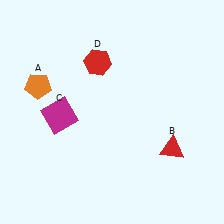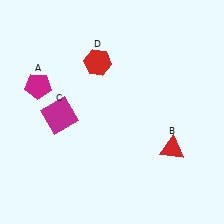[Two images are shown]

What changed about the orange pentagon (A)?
In Image 1, A is orange. In Image 2, it changed to magenta.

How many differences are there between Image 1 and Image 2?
There is 1 difference between the two images.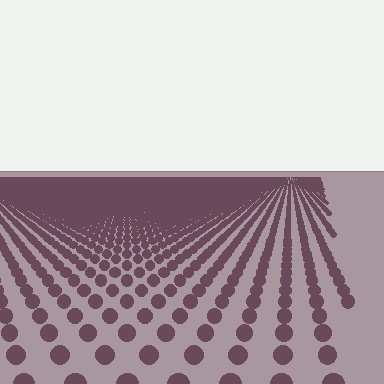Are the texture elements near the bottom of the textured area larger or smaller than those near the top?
Larger. Near the bottom, elements are closer to the viewer and appear at a bigger on-screen size.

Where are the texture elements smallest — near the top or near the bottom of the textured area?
Near the top.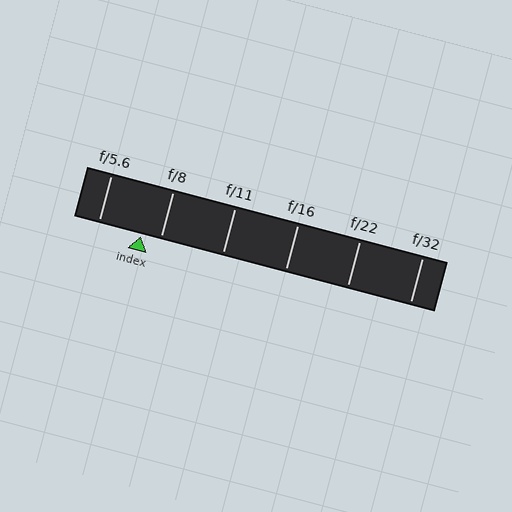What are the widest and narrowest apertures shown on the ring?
The widest aperture shown is f/5.6 and the narrowest is f/32.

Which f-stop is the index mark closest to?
The index mark is closest to f/8.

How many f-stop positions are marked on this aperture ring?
There are 6 f-stop positions marked.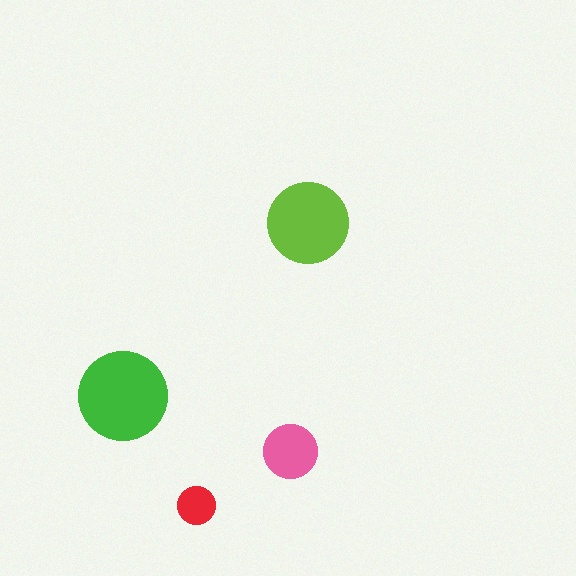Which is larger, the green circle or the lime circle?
The green one.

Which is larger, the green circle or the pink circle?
The green one.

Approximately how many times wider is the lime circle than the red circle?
About 2 times wider.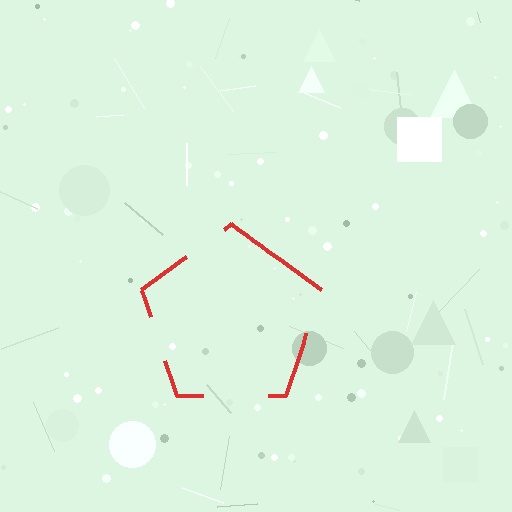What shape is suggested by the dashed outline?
The dashed outline suggests a pentagon.